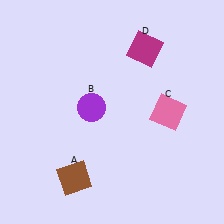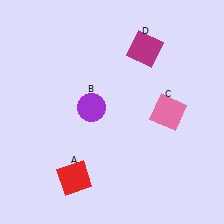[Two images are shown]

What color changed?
The square (A) changed from brown in Image 1 to red in Image 2.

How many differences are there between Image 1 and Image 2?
There is 1 difference between the two images.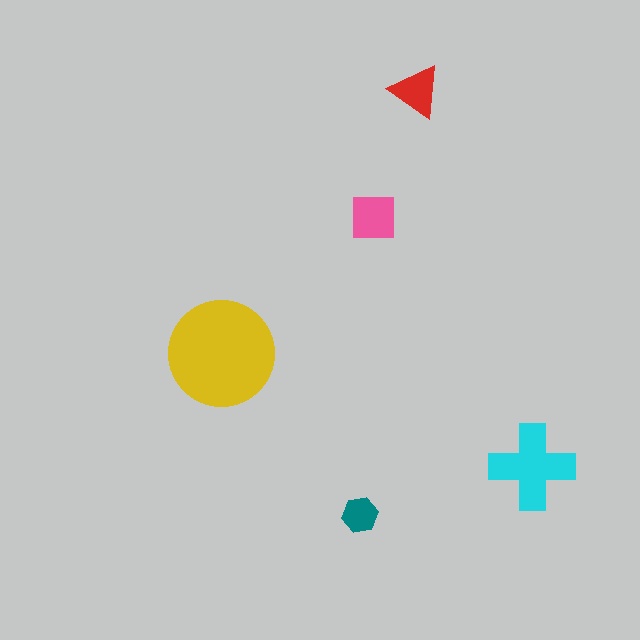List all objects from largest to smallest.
The yellow circle, the cyan cross, the pink square, the red triangle, the teal hexagon.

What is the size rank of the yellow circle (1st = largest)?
1st.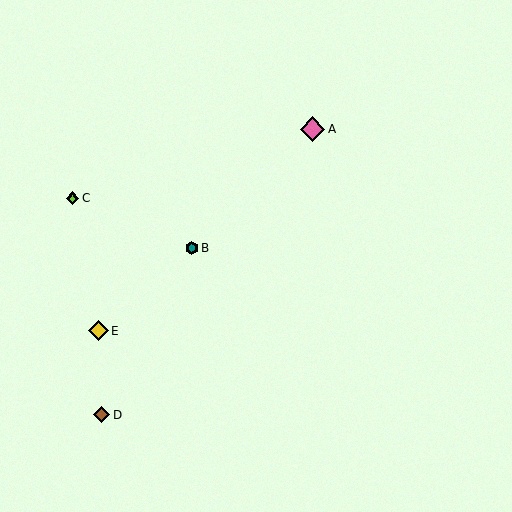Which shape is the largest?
The pink diamond (labeled A) is the largest.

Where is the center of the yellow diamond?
The center of the yellow diamond is at (98, 331).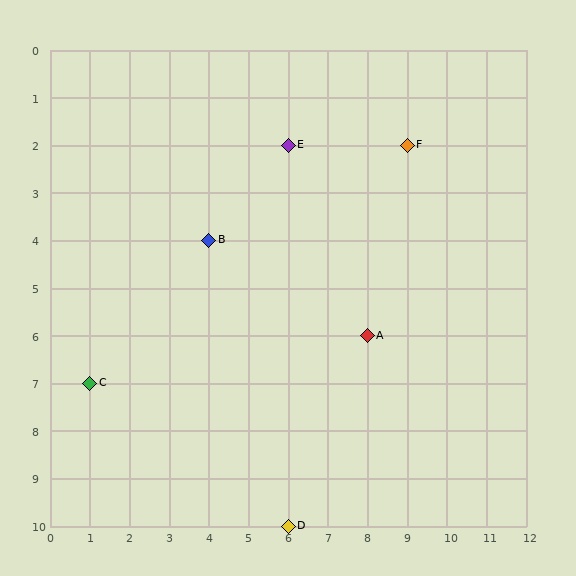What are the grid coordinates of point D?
Point D is at grid coordinates (6, 10).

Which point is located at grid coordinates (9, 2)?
Point F is at (9, 2).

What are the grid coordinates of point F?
Point F is at grid coordinates (9, 2).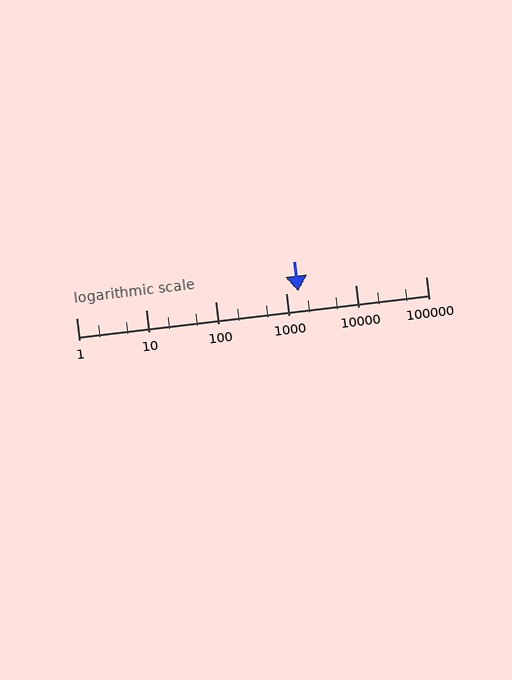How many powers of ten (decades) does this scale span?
The scale spans 5 decades, from 1 to 100000.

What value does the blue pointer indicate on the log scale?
The pointer indicates approximately 1500.